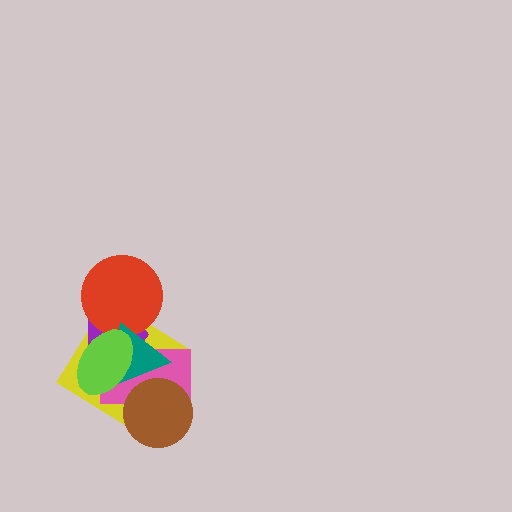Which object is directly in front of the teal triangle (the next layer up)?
The brown circle is directly in front of the teal triangle.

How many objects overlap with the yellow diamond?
6 objects overlap with the yellow diamond.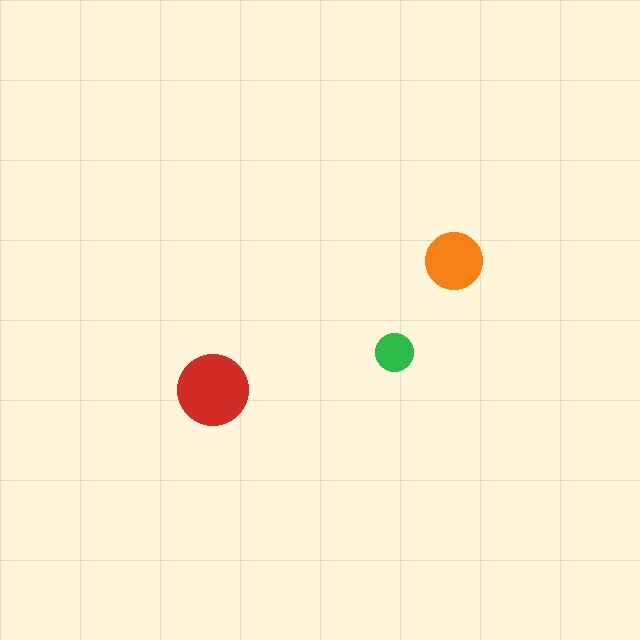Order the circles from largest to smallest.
the red one, the orange one, the green one.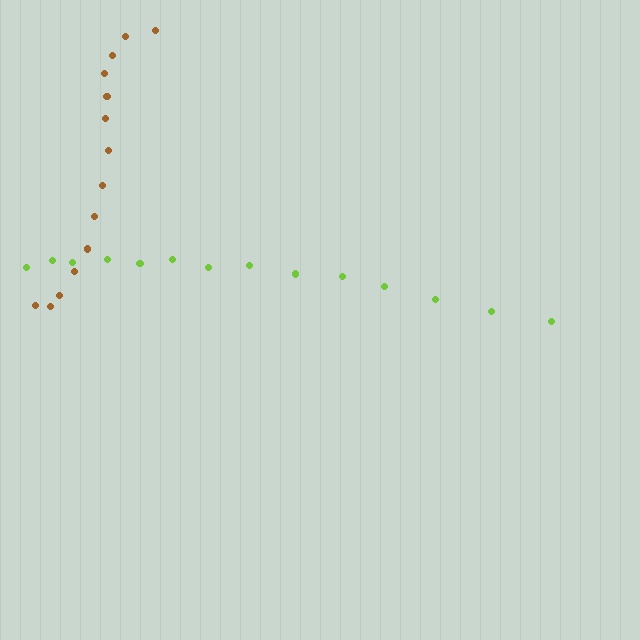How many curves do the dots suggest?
There are 2 distinct paths.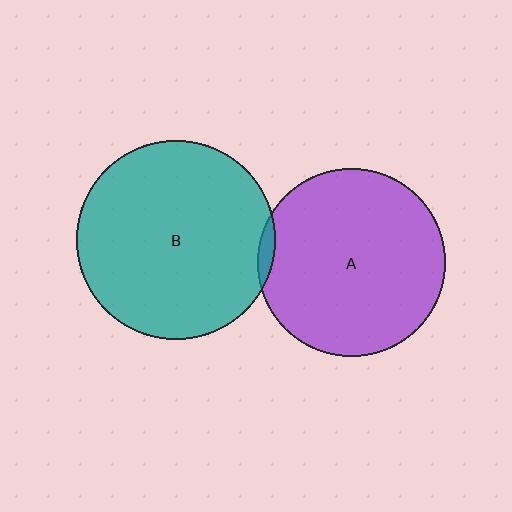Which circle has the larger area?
Circle B (teal).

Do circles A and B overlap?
Yes.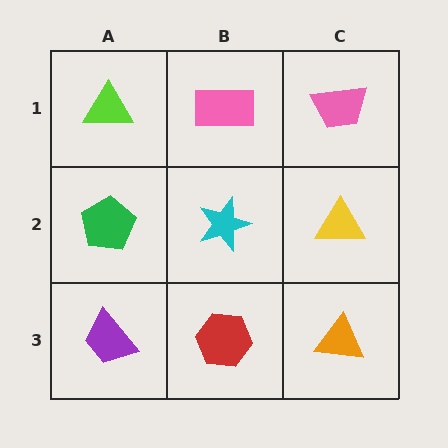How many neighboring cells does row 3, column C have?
2.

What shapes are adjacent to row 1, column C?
A yellow triangle (row 2, column C), a pink rectangle (row 1, column B).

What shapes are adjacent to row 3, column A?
A green pentagon (row 2, column A), a red hexagon (row 3, column B).